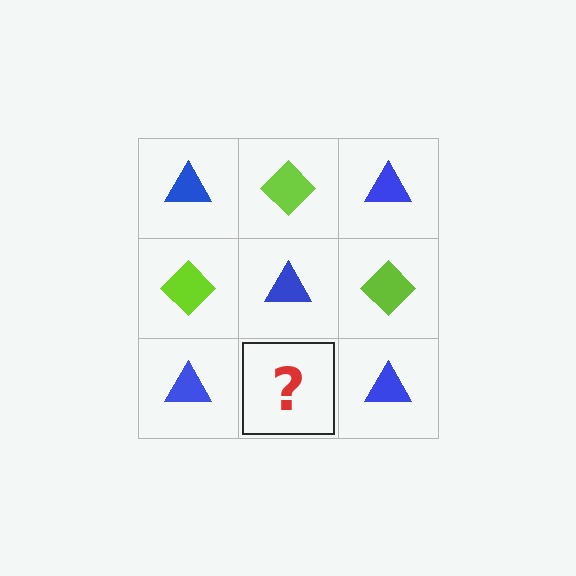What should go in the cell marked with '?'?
The missing cell should contain a lime diamond.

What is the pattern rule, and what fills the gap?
The rule is that it alternates blue triangle and lime diamond in a checkerboard pattern. The gap should be filled with a lime diamond.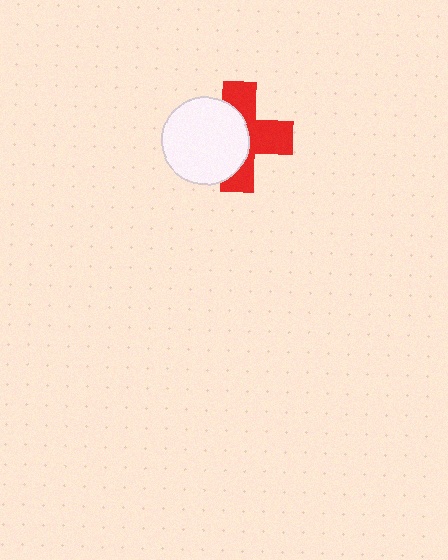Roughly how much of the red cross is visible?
About half of it is visible (roughly 52%).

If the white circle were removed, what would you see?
You would see the complete red cross.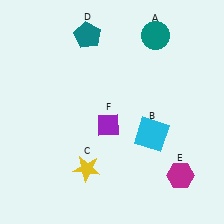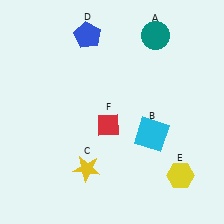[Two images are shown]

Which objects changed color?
D changed from teal to blue. E changed from magenta to yellow. F changed from purple to red.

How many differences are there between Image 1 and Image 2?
There are 3 differences between the two images.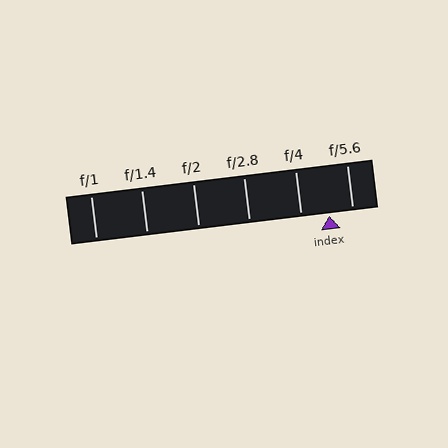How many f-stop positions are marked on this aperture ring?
There are 6 f-stop positions marked.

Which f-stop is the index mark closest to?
The index mark is closest to f/5.6.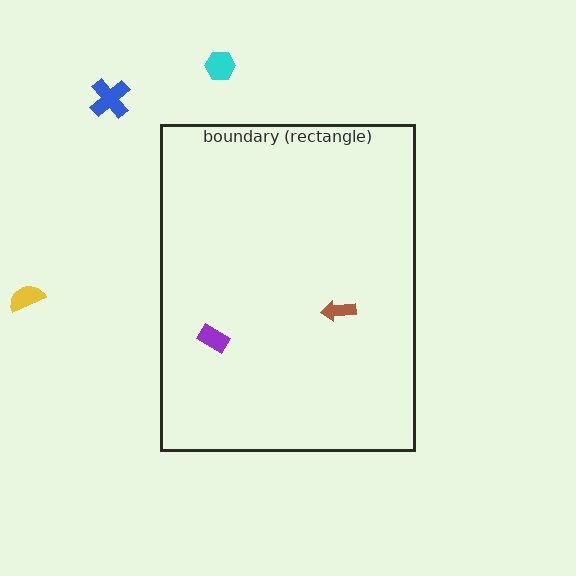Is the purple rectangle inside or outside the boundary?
Inside.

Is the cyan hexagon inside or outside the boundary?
Outside.